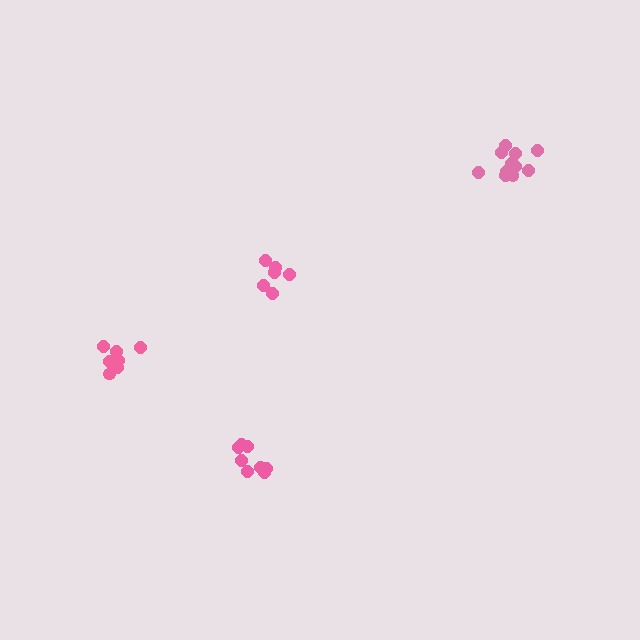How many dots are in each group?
Group 1: 6 dots, Group 2: 11 dots, Group 3: 8 dots, Group 4: 7 dots (32 total).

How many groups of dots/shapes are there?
There are 4 groups.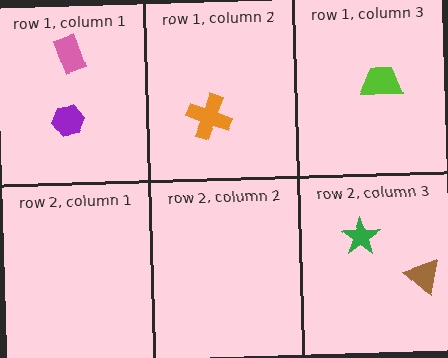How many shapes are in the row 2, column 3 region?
2.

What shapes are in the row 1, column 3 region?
The lime trapezoid.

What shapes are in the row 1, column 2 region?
The orange cross.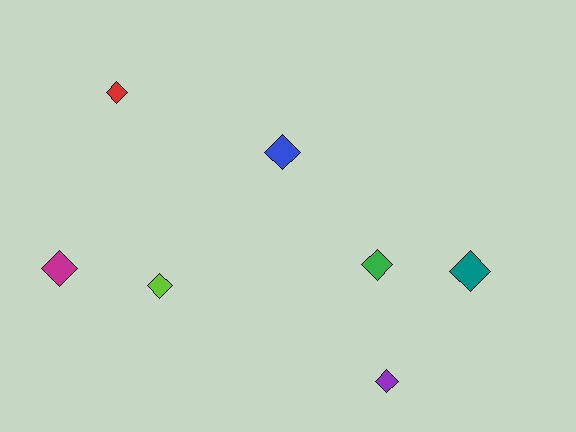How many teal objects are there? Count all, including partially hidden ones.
There is 1 teal object.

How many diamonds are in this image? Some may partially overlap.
There are 7 diamonds.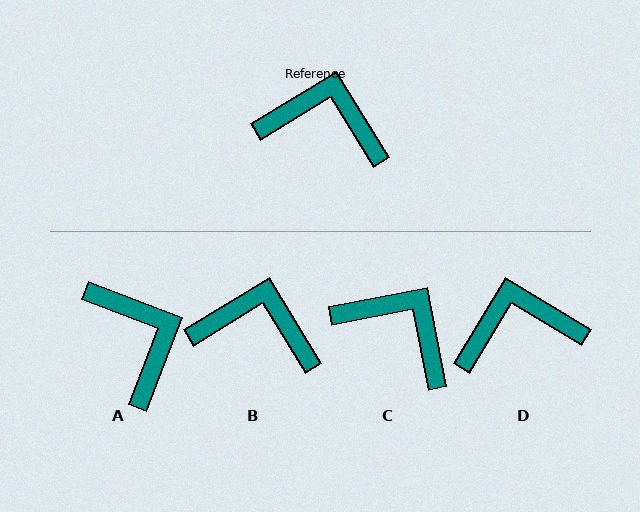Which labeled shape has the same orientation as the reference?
B.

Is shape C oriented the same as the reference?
No, it is off by about 20 degrees.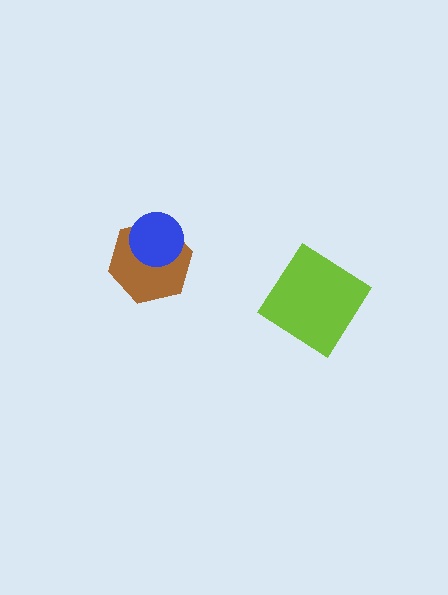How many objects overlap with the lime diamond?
0 objects overlap with the lime diamond.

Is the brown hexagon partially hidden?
Yes, it is partially covered by another shape.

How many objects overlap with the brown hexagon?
1 object overlaps with the brown hexagon.